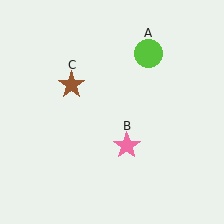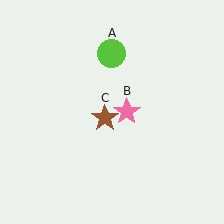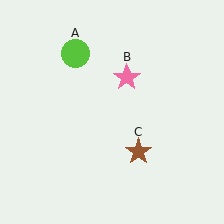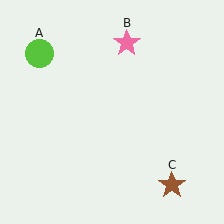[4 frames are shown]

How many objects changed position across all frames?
3 objects changed position: lime circle (object A), pink star (object B), brown star (object C).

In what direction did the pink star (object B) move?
The pink star (object B) moved up.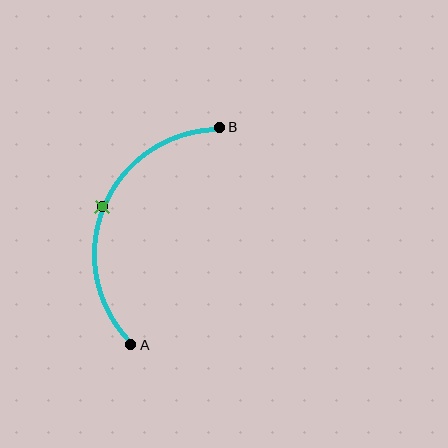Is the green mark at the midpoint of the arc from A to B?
Yes. The green mark lies on the arc at equal arc-length from both A and B — it is the arc midpoint.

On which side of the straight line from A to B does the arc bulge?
The arc bulges to the left of the straight line connecting A and B.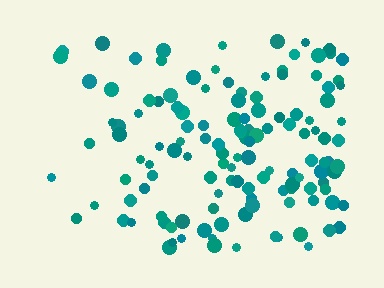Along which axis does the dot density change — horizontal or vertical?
Horizontal.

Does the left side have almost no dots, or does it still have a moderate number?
Still a moderate number, just noticeably fewer than the right.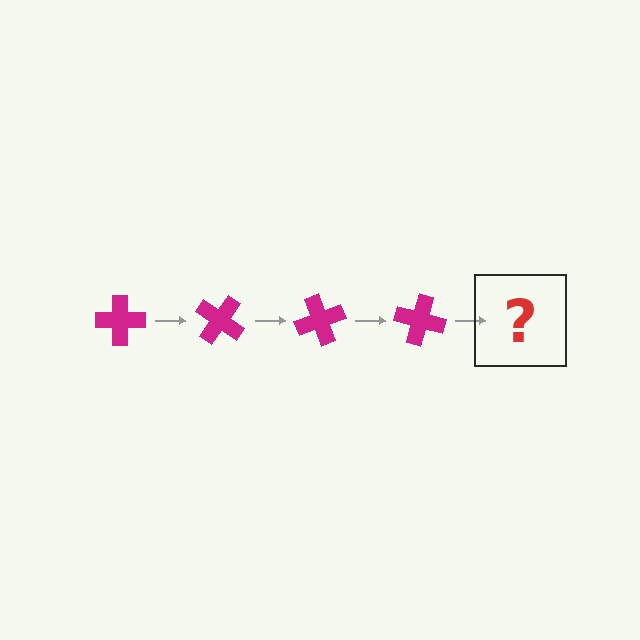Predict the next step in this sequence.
The next step is a magenta cross rotated 140 degrees.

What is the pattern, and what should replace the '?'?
The pattern is that the cross rotates 35 degrees each step. The '?' should be a magenta cross rotated 140 degrees.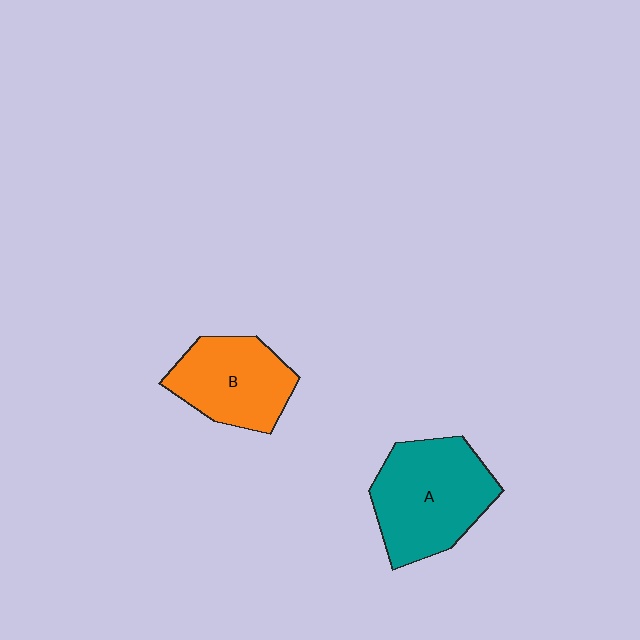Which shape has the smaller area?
Shape B (orange).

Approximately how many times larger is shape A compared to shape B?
Approximately 1.3 times.